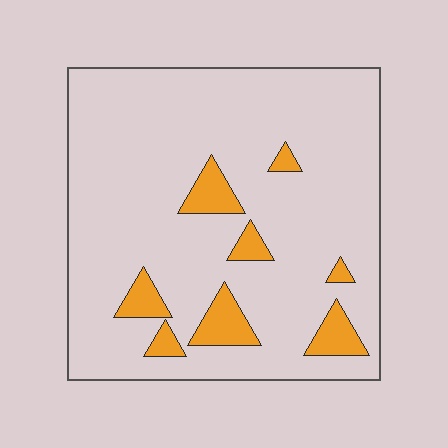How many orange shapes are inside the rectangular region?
8.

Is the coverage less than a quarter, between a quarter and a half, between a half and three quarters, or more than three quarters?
Less than a quarter.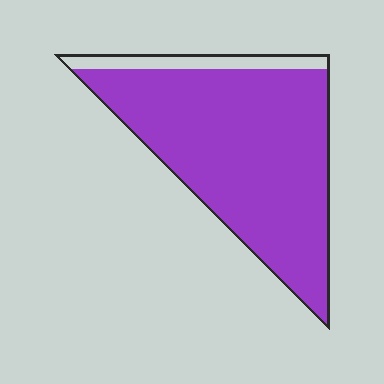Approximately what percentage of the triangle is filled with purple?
Approximately 90%.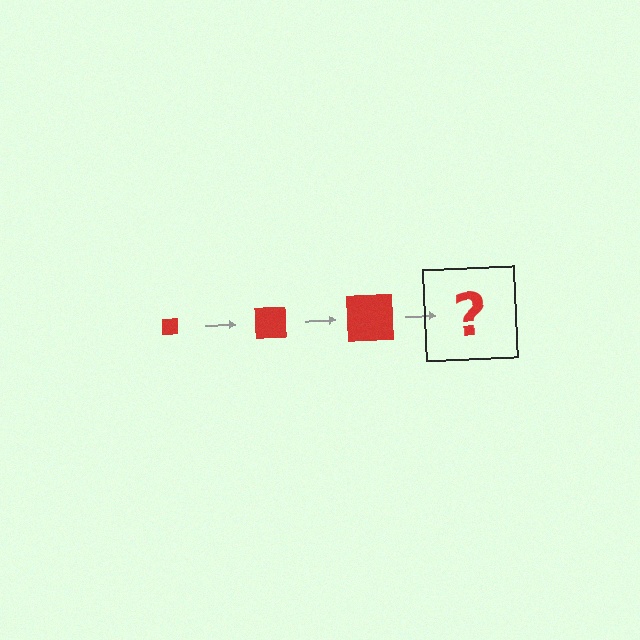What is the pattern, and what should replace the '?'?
The pattern is that the square gets progressively larger each step. The '?' should be a red square, larger than the previous one.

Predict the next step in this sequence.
The next step is a red square, larger than the previous one.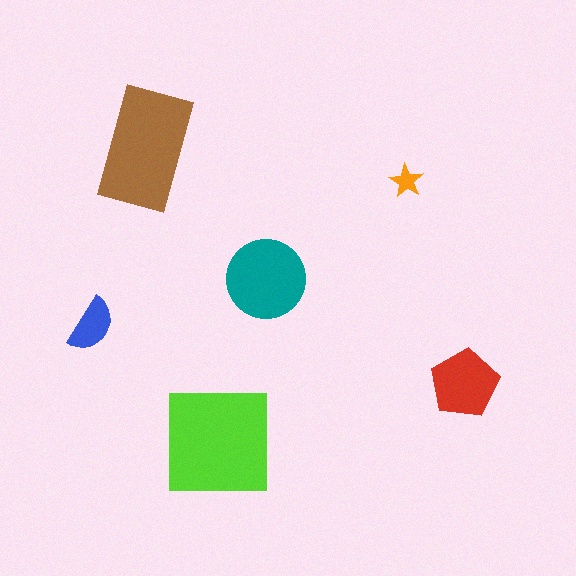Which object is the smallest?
The orange star.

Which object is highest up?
The brown rectangle is topmost.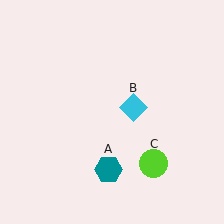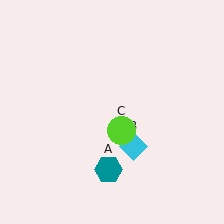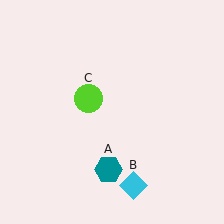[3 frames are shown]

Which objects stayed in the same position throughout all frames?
Teal hexagon (object A) remained stationary.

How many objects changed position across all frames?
2 objects changed position: cyan diamond (object B), lime circle (object C).